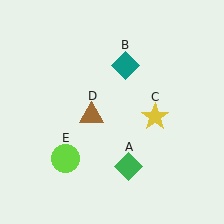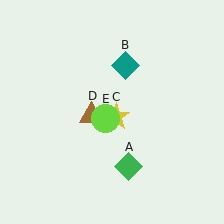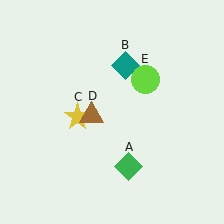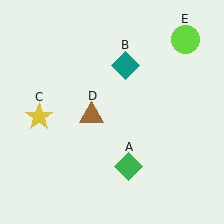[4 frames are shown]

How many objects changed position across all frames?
2 objects changed position: yellow star (object C), lime circle (object E).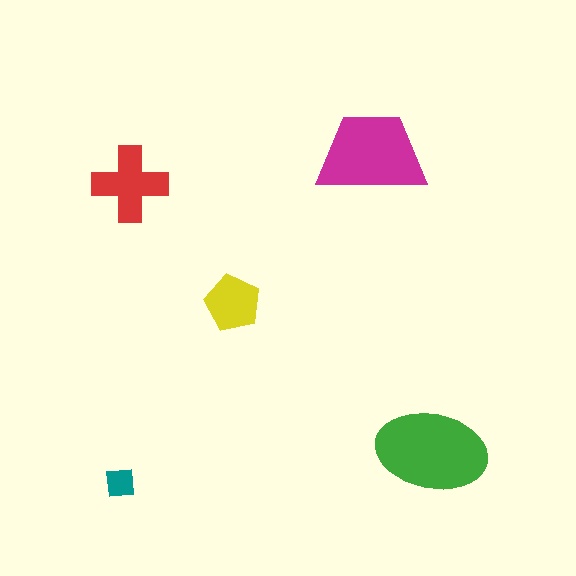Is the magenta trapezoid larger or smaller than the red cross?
Larger.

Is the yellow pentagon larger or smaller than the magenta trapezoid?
Smaller.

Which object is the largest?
The green ellipse.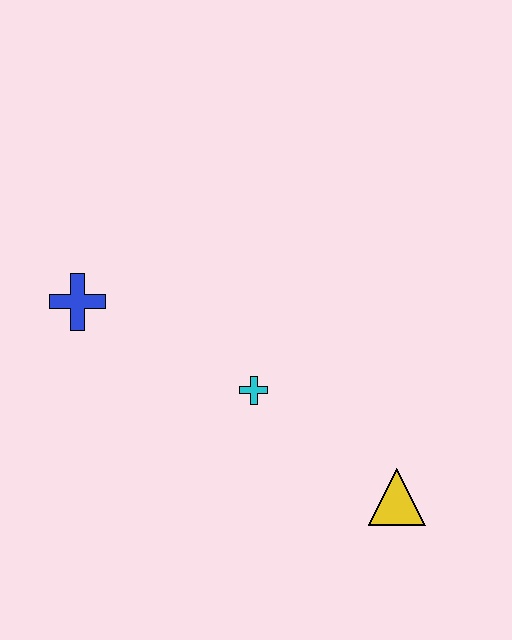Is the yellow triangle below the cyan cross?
Yes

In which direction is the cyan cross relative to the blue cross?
The cyan cross is to the right of the blue cross.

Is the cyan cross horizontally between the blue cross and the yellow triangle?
Yes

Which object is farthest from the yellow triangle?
The blue cross is farthest from the yellow triangle.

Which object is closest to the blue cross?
The cyan cross is closest to the blue cross.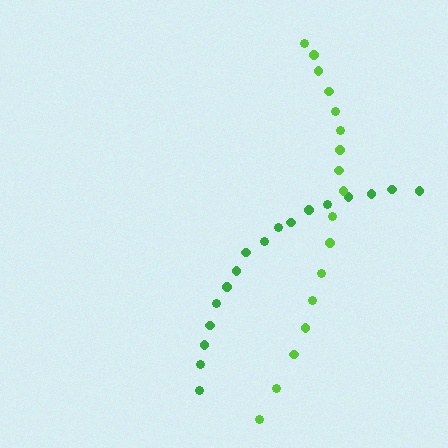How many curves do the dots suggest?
There are 2 distinct paths.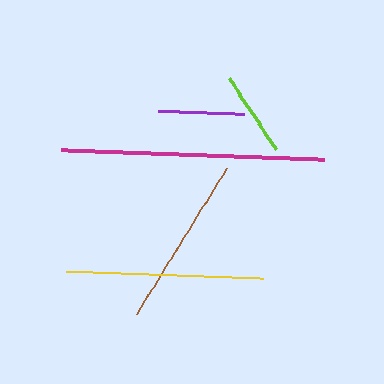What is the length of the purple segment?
The purple segment is approximately 86 pixels long.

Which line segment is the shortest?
The lime line is the shortest at approximately 85 pixels.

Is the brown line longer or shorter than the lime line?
The brown line is longer than the lime line.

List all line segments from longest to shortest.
From longest to shortest: magenta, yellow, brown, purple, lime.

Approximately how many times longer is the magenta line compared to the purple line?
The magenta line is approximately 3.1 times the length of the purple line.